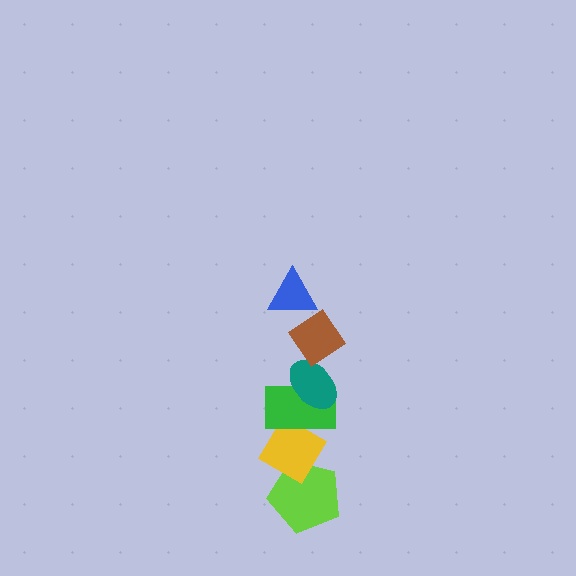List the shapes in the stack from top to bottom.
From top to bottom: the blue triangle, the brown diamond, the teal ellipse, the green rectangle, the yellow diamond, the lime pentagon.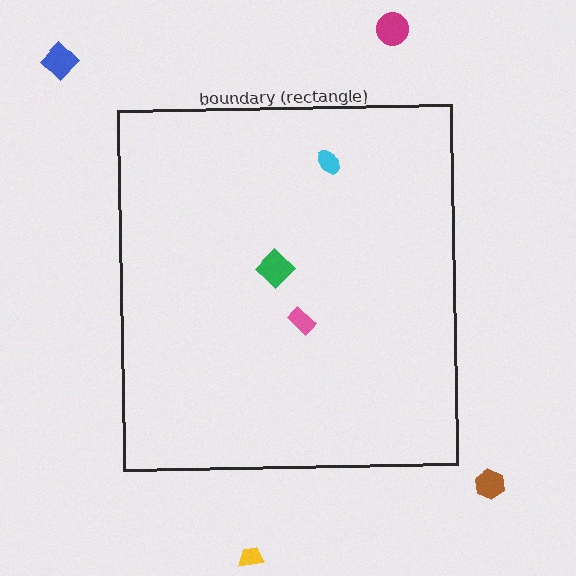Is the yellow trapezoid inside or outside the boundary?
Outside.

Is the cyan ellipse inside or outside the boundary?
Inside.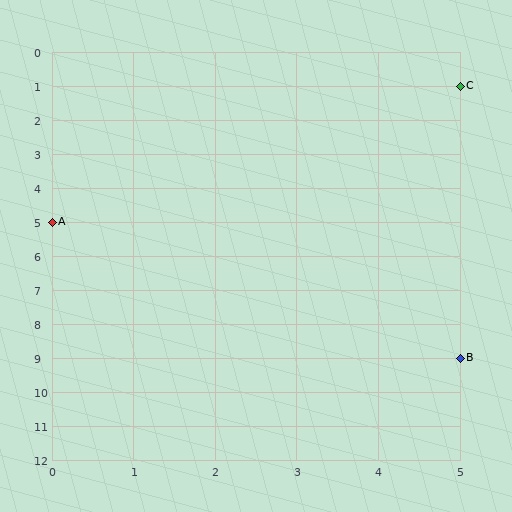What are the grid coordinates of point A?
Point A is at grid coordinates (0, 5).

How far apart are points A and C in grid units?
Points A and C are 5 columns and 4 rows apart (about 6.4 grid units diagonally).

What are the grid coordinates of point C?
Point C is at grid coordinates (5, 1).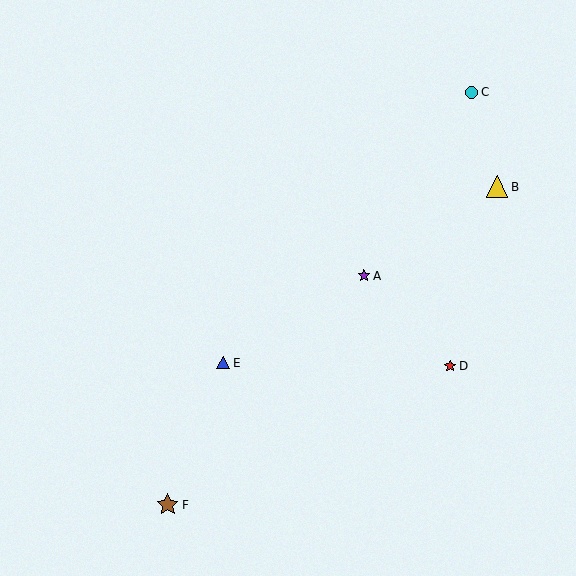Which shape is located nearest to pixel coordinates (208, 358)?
The blue triangle (labeled E) at (223, 363) is nearest to that location.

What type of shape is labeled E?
Shape E is a blue triangle.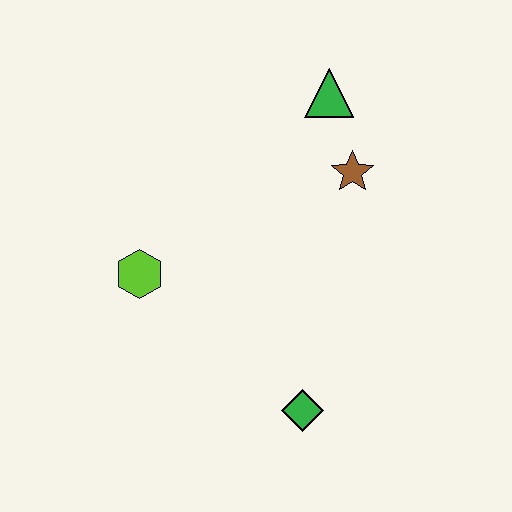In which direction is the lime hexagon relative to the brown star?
The lime hexagon is to the left of the brown star.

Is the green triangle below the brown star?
No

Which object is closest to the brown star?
The green triangle is closest to the brown star.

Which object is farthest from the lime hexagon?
The green triangle is farthest from the lime hexagon.